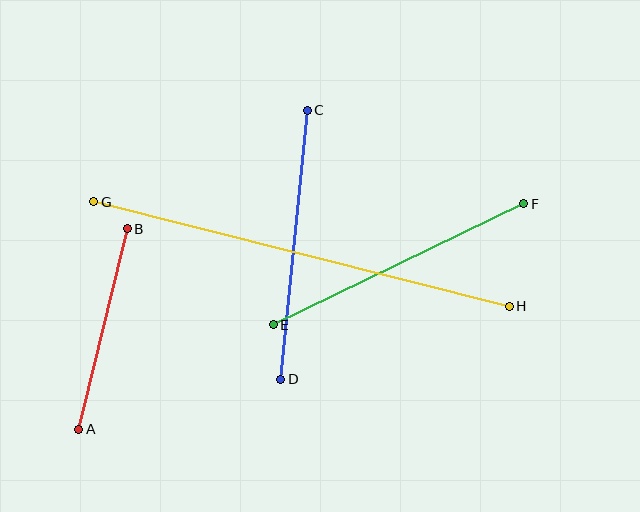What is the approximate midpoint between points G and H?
The midpoint is at approximately (302, 254) pixels.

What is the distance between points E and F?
The distance is approximately 278 pixels.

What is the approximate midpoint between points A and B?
The midpoint is at approximately (103, 329) pixels.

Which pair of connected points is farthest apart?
Points G and H are farthest apart.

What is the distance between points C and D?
The distance is approximately 271 pixels.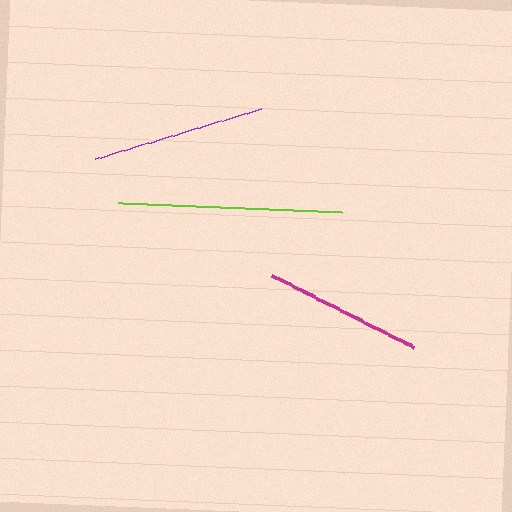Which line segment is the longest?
The lime line is the longest at approximately 224 pixels.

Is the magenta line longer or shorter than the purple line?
The purple line is longer than the magenta line.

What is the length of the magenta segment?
The magenta segment is approximately 159 pixels long.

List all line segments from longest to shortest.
From longest to shortest: lime, purple, magenta.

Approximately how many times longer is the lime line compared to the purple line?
The lime line is approximately 1.3 times the length of the purple line.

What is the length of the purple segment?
The purple segment is approximately 174 pixels long.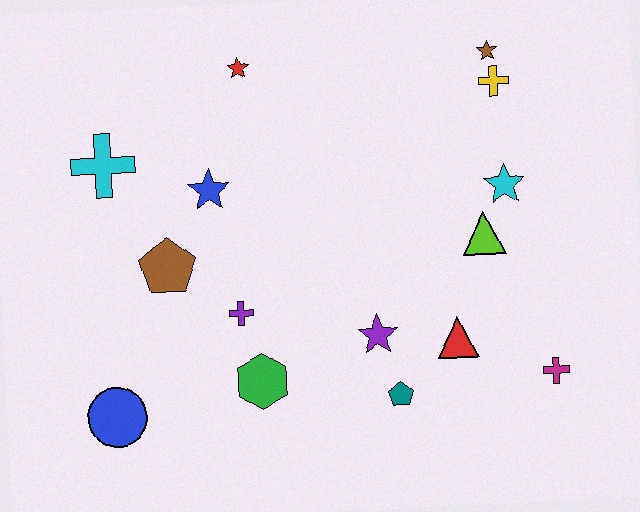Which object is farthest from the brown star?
The blue circle is farthest from the brown star.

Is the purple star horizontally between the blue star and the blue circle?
No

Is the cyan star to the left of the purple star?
No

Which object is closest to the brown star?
The yellow cross is closest to the brown star.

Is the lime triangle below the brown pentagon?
No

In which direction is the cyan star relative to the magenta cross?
The cyan star is above the magenta cross.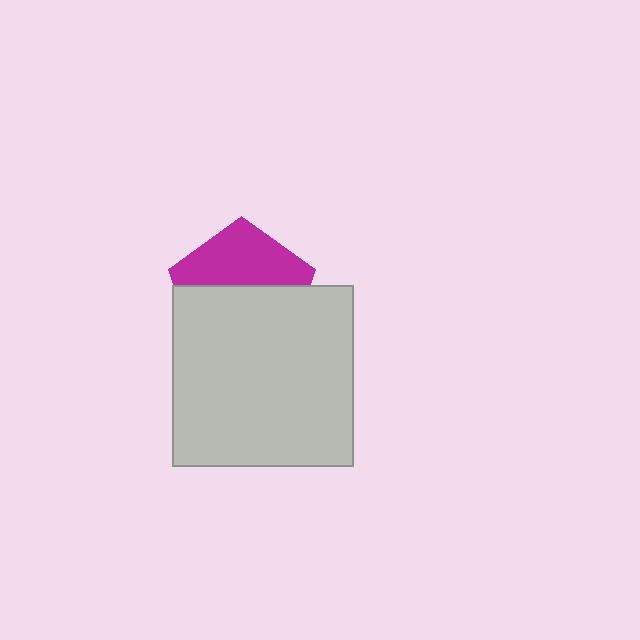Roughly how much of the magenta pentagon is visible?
A small part of it is visible (roughly 43%).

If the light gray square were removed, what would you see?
You would see the complete magenta pentagon.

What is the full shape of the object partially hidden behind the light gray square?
The partially hidden object is a magenta pentagon.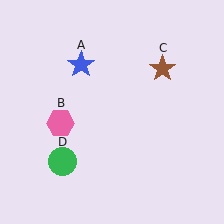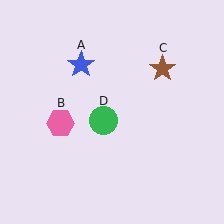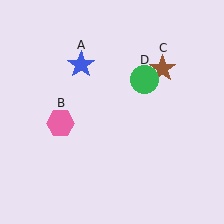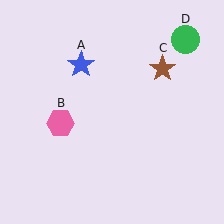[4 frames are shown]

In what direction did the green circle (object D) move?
The green circle (object D) moved up and to the right.